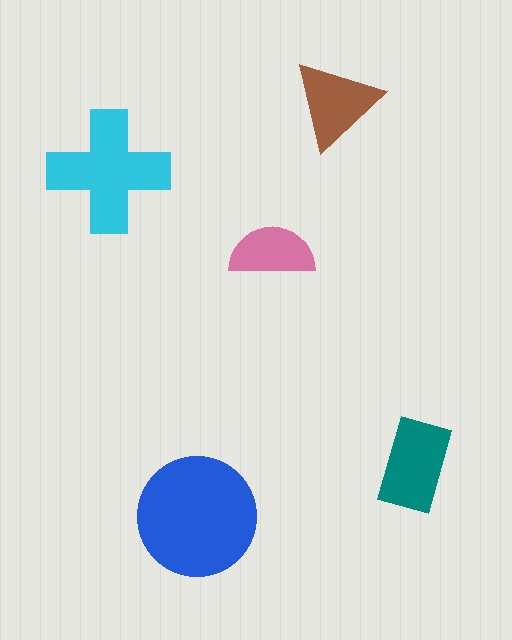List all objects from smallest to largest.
The pink semicircle, the brown triangle, the teal rectangle, the cyan cross, the blue circle.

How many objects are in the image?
There are 5 objects in the image.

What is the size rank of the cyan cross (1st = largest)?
2nd.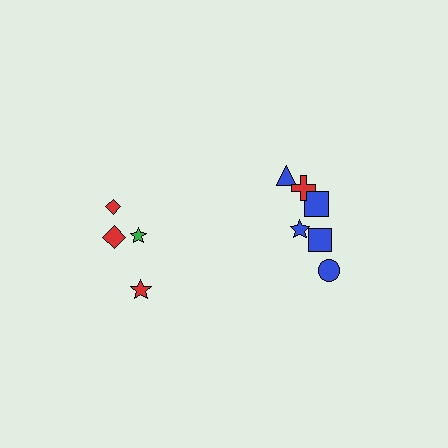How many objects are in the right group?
There are 6 objects.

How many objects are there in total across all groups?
There are 10 objects.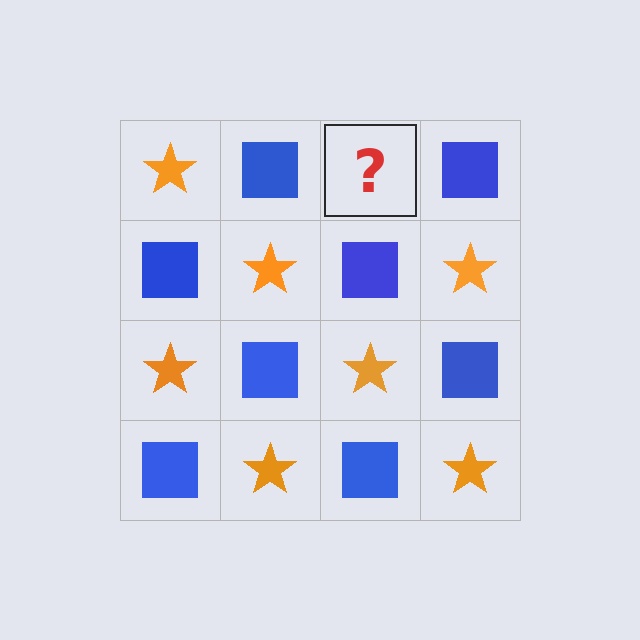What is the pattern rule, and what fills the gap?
The rule is that it alternates orange star and blue square in a checkerboard pattern. The gap should be filled with an orange star.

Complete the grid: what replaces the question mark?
The question mark should be replaced with an orange star.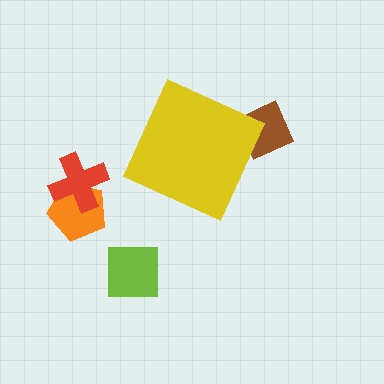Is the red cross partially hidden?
No, the red cross is fully visible.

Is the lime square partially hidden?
No, the lime square is fully visible.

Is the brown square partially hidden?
Yes, the brown square is partially hidden behind the yellow diamond.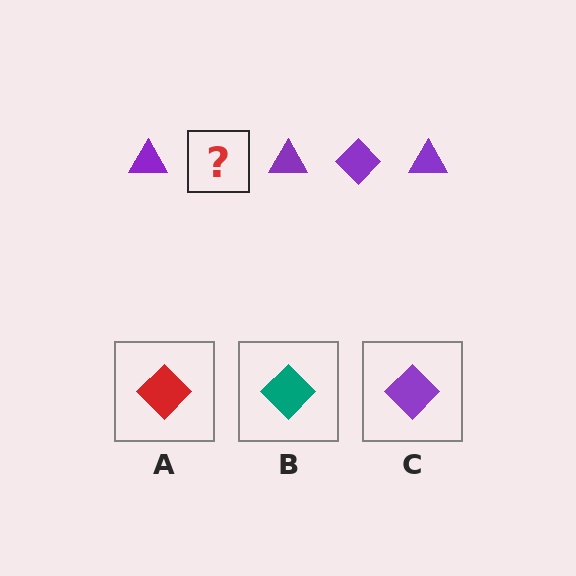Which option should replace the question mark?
Option C.